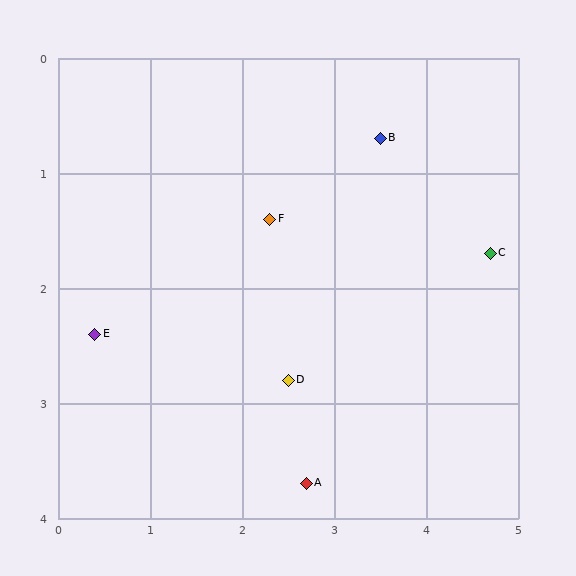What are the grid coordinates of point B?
Point B is at approximately (3.5, 0.7).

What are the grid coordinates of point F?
Point F is at approximately (2.3, 1.4).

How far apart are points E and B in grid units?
Points E and B are about 3.5 grid units apart.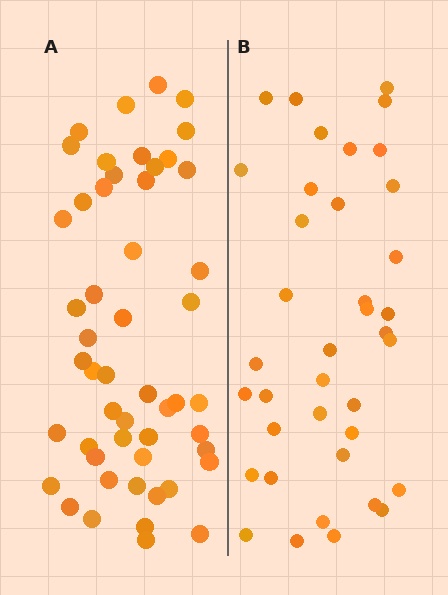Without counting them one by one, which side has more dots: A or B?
Region A (the left region) has more dots.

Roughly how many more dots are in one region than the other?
Region A has approximately 15 more dots than region B.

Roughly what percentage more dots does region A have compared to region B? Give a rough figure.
About 35% more.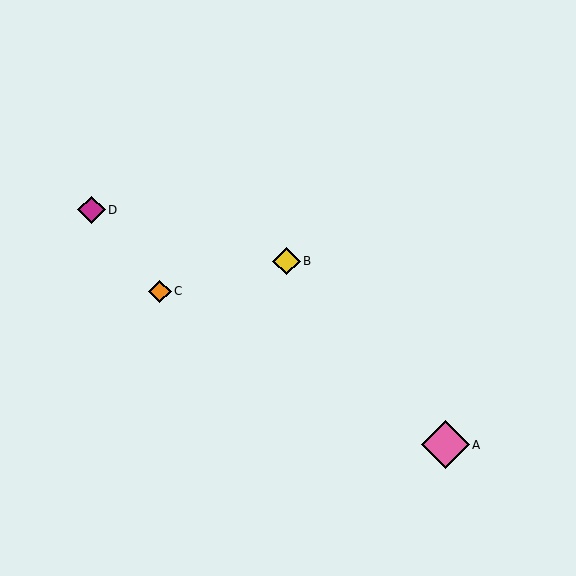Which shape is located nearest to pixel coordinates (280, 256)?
The yellow diamond (labeled B) at (287, 261) is nearest to that location.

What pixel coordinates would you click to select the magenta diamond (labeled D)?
Click at (91, 210) to select the magenta diamond D.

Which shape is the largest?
The pink diamond (labeled A) is the largest.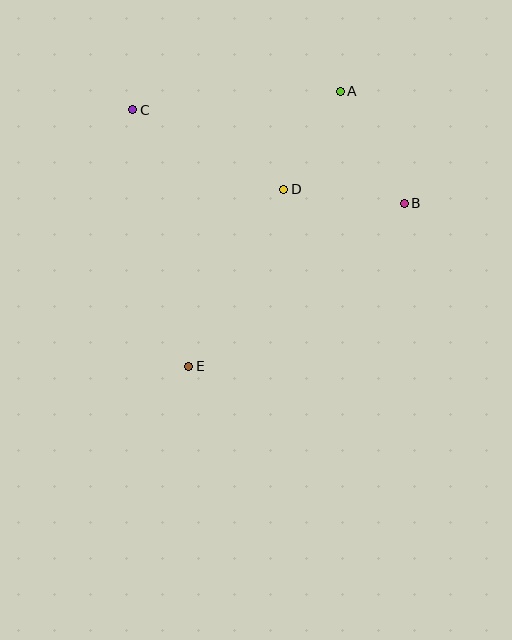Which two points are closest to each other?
Points A and D are closest to each other.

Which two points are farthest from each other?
Points A and E are farthest from each other.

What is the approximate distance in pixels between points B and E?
The distance between B and E is approximately 270 pixels.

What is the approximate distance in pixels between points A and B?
The distance between A and B is approximately 129 pixels.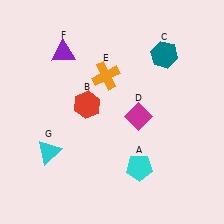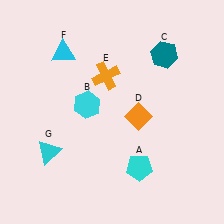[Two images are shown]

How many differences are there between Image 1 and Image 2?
There are 3 differences between the two images.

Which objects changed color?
B changed from red to cyan. D changed from magenta to orange. F changed from purple to cyan.